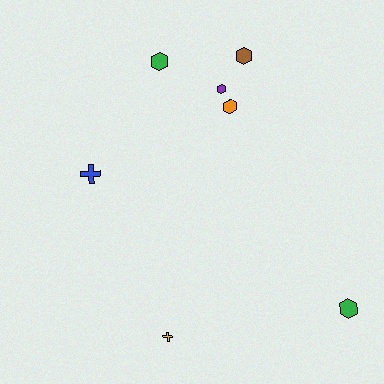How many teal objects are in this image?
There are no teal objects.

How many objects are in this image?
There are 7 objects.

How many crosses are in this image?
There are 2 crosses.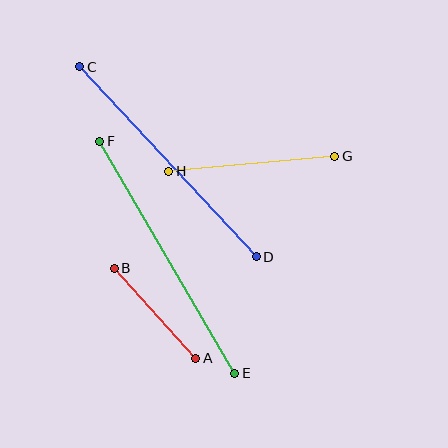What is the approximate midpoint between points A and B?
The midpoint is at approximately (155, 313) pixels.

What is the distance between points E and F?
The distance is approximately 268 pixels.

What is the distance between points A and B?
The distance is approximately 122 pixels.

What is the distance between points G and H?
The distance is approximately 167 pixels.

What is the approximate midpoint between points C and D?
The midpoint is at approximately (168, 162) pixels.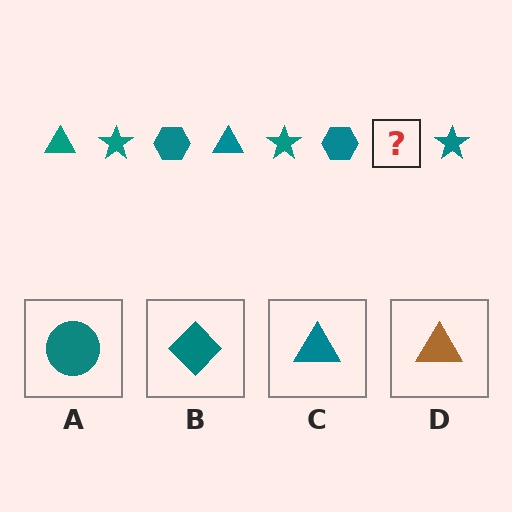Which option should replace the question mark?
Option C.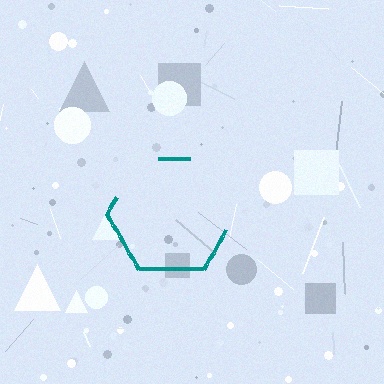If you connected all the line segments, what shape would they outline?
They would outline a hexagon.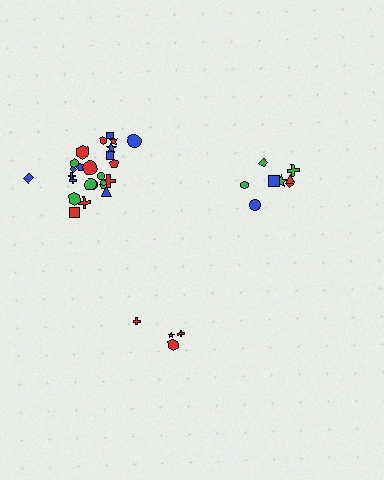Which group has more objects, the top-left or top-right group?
The top-left group.